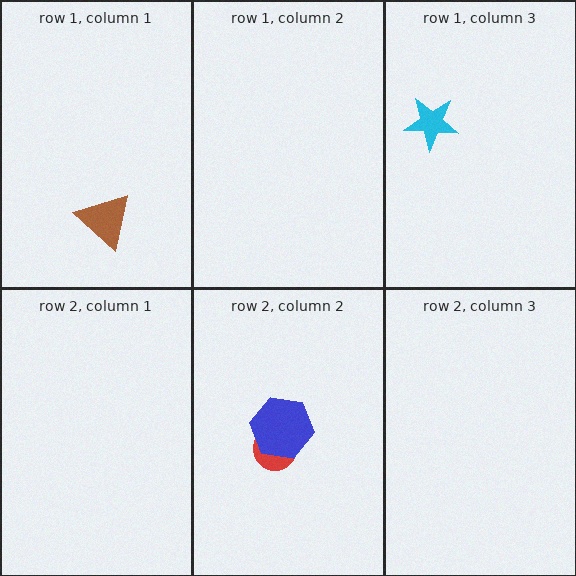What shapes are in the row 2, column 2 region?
The red circle, the blue hexagon.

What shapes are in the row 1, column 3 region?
The cyan star.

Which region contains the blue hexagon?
The row 2, column 2 region.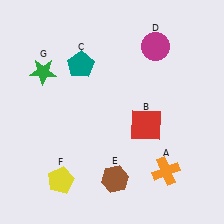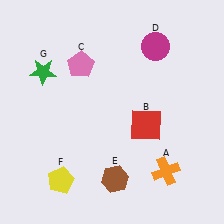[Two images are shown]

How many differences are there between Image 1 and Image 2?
There is 1 difference between the two images.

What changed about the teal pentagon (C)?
In Image 1, C is teal. In Image 2, it changed to pink.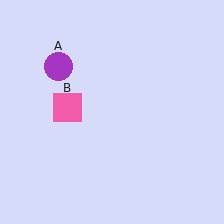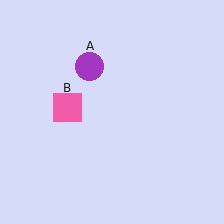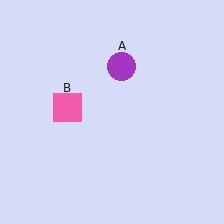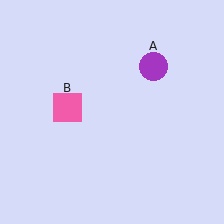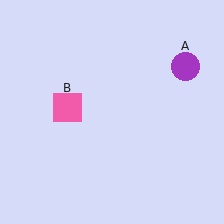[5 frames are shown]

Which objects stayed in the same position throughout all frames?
Pink square (object B) remained stationary.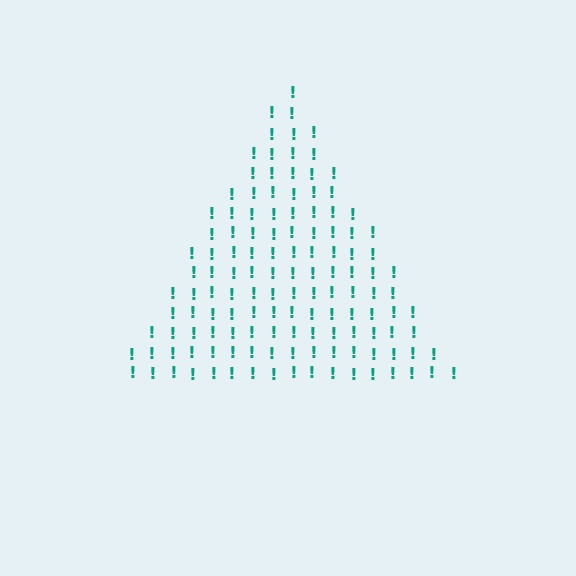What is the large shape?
The large shape is a triangle.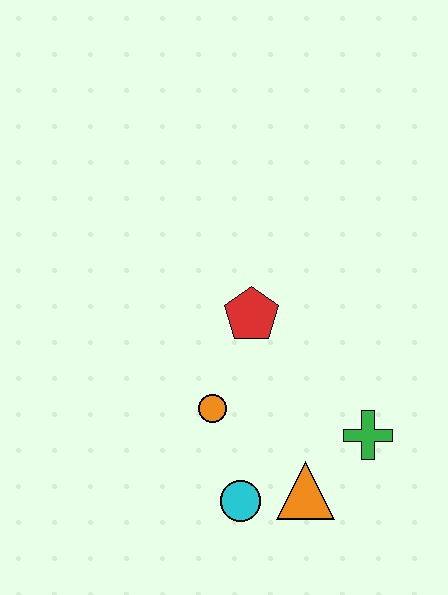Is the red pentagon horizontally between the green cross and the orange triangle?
No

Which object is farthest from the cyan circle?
The red pentagon is farthest from the cyan circle.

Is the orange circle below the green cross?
No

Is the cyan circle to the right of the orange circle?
Yes